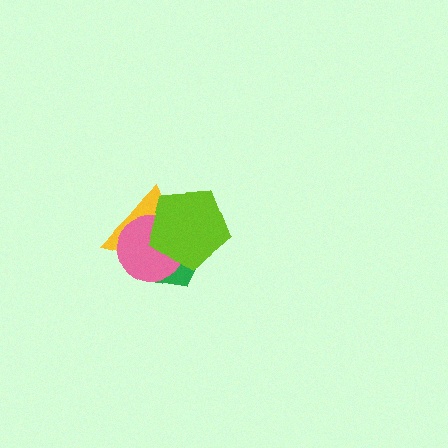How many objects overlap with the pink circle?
3 objects overlap with the pink circle.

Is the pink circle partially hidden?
Yes, it is partially covered by another shape.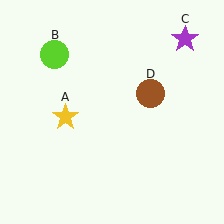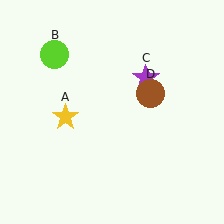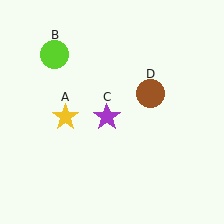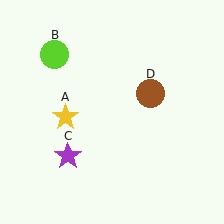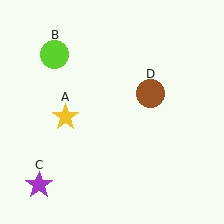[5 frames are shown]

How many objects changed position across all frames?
1 object changed position: purple star (object C).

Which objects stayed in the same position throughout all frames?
Yellow star (object A) and lime circle (object B) and brown circle (object D) remained stationary.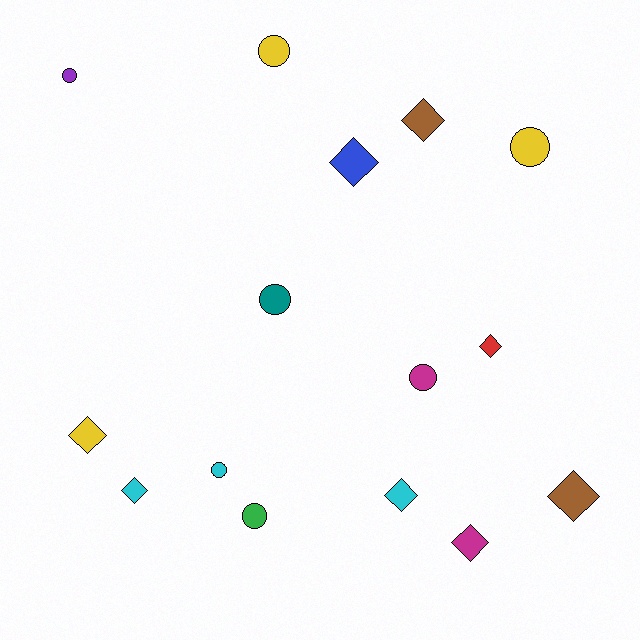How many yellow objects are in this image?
There are 3 yellow objects.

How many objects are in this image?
There are 15 objects.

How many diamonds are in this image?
There are 8 diamonds.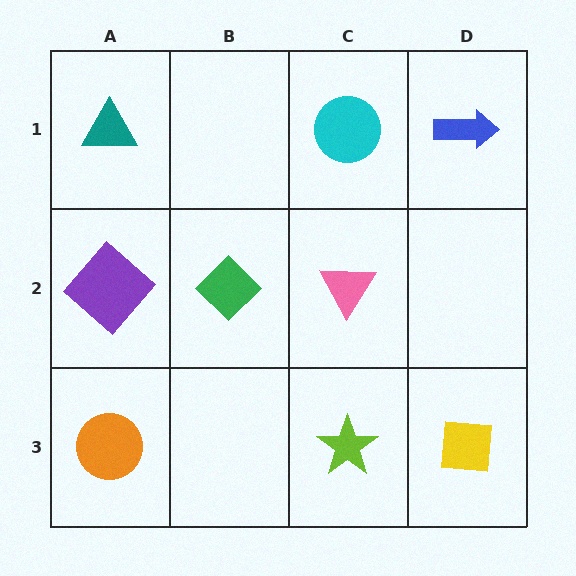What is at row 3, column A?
An orange circle.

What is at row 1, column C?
A cyan circle.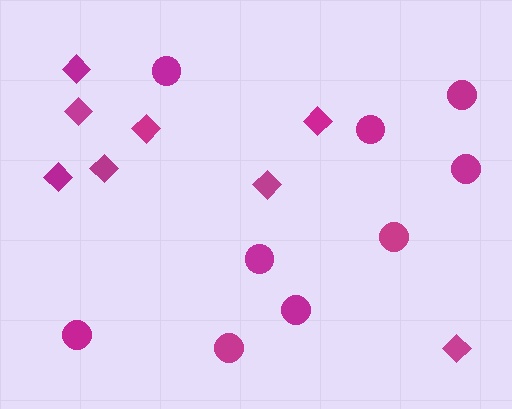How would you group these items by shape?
There are 2 groups: one group of circles (9) and one group of diamonds (8).